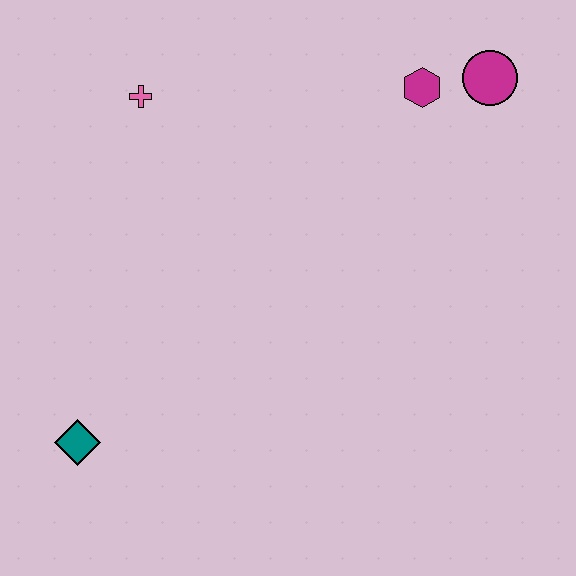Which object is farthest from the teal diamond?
The magenta circle is farthest from the teal diamond.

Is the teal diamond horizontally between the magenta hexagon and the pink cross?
No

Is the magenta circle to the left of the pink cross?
No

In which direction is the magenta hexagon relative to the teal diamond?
The magenta hexagon is above the teal diamond.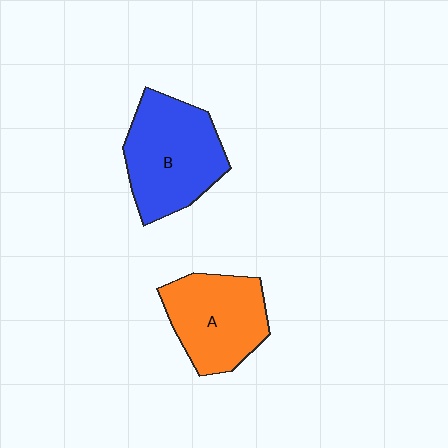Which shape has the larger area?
Shape B (blue).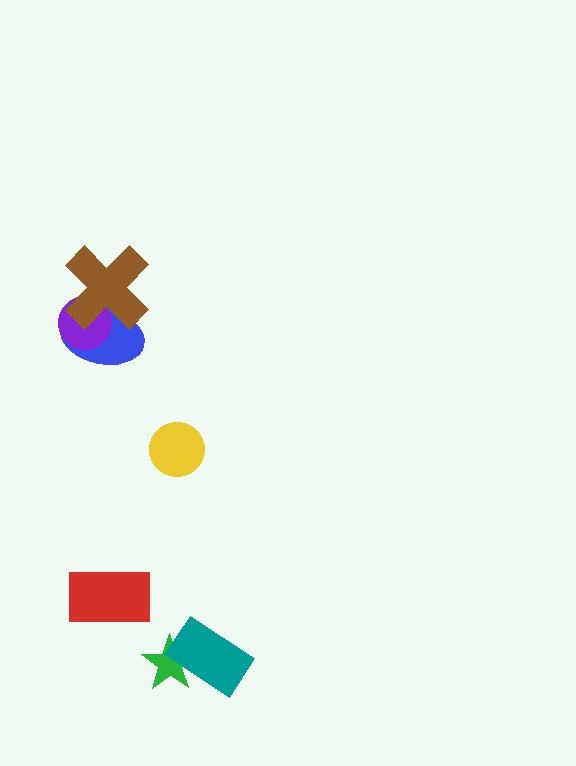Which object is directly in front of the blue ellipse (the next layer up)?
The purple circle is directly in front of the blue ellipse.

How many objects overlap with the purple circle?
2 objects overlap with the purple circle.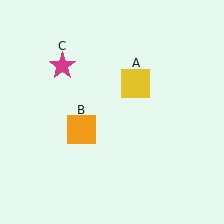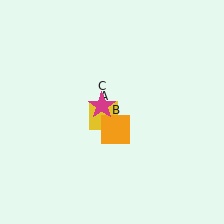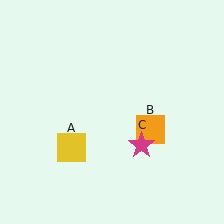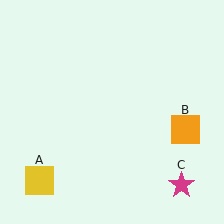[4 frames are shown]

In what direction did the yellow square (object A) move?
The yellow square (object A) moved down and to the left.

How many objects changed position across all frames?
3 objects changed position: yellow square (object A), orange square (object B), magenta star (object C).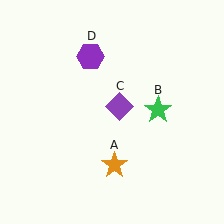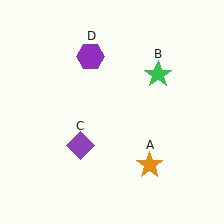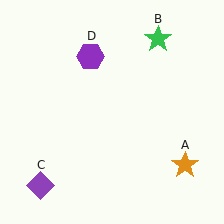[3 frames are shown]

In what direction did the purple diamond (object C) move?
The purple diamond (object C) moved down and to the left.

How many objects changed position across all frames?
3 objects changed position: orange star (object A), green star (object B), purple diamond (object C).